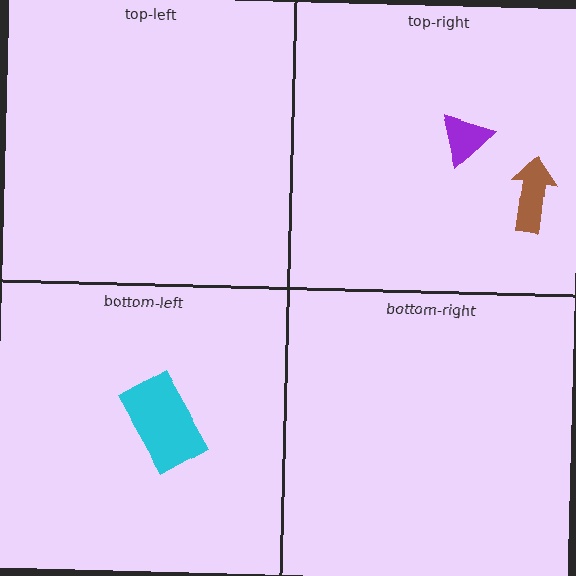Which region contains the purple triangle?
The top-right region.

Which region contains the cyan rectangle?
The bottom-left region.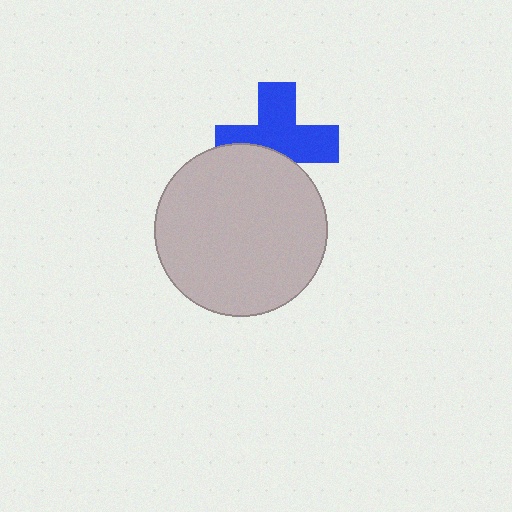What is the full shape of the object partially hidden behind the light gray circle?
The partially hidden object is a blue cross.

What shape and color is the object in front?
The object in front is a light gray circle.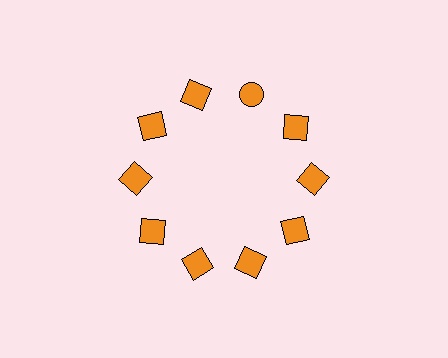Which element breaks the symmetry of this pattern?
The orange circle at roughly the 1 o'clock position breaks the symmetry. All other shapes are orange squares.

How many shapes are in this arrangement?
There are 10 shapes arranged in a ring pattern.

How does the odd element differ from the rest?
It has a different shape: circle instead of square.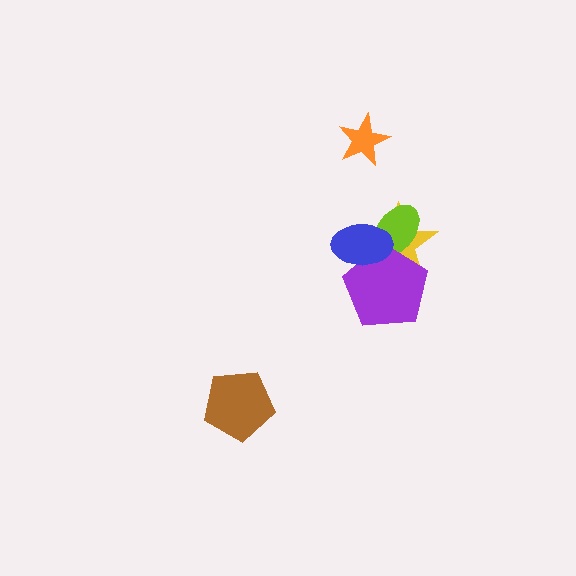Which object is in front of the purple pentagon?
The blue ellipse is in front of the purple pentagon.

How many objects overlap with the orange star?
0 objects overlap with the orange star.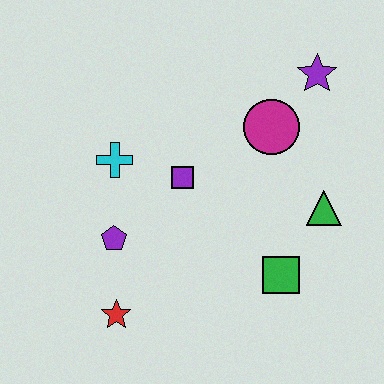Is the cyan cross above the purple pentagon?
Yes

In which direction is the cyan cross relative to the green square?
The cyan cross is to the left of the green square.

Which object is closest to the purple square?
The cyan cross is closest to the purple square.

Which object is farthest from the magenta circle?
The red star is farthest from the magenta circle.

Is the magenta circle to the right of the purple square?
Yes